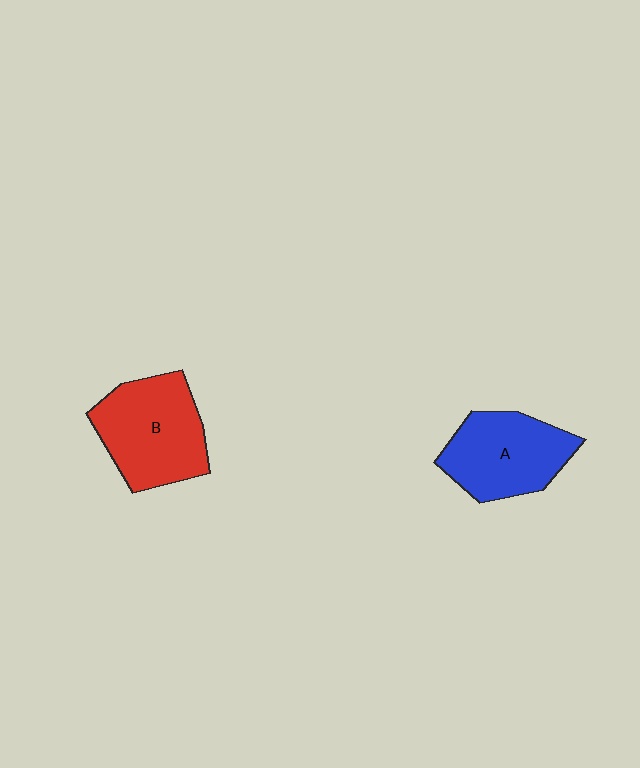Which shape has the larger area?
Shape B (red).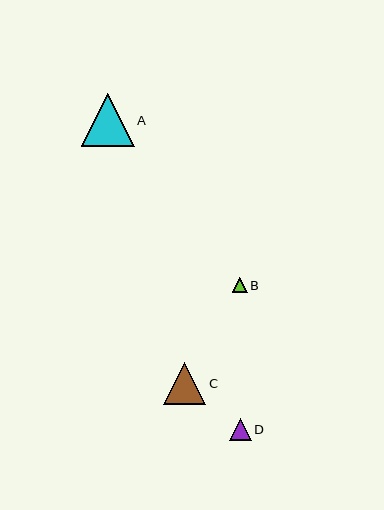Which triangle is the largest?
Triangle A is the largest with a size of approximately 53 pixels.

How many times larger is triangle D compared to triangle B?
Triangle D is approximately 1.4 times the size of triangle B.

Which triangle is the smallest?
Triangle B is the smallest with a size of approximately 15 pixels.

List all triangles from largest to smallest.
From largest to smallest: A, C, D, B.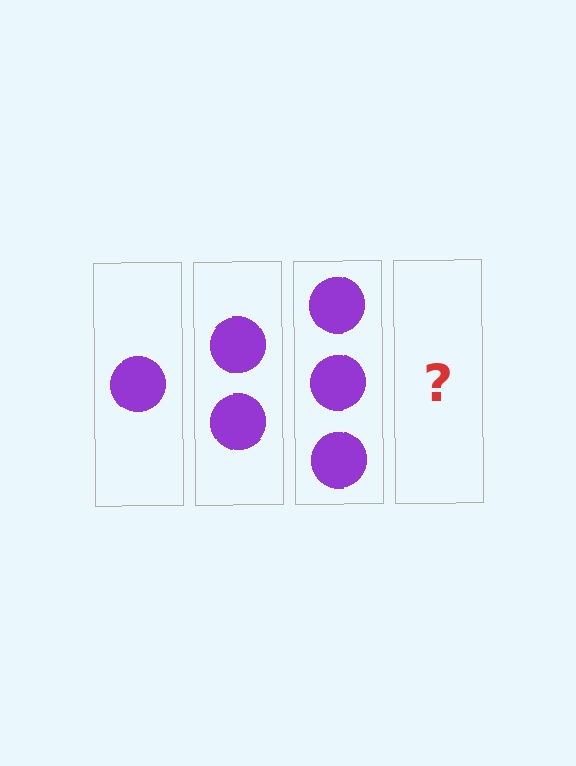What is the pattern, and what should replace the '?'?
The pattern is that each step adds one more circle. The '?' should be 4 circles.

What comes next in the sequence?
The next element should be 4 circles.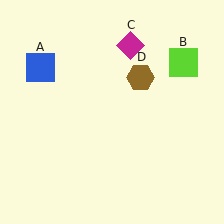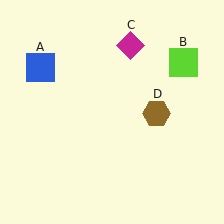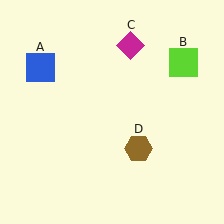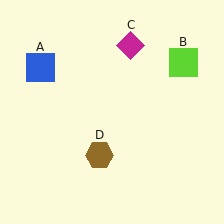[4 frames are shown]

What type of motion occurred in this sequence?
The brown hexagon (object D) rotated clockwise around the center of the scene.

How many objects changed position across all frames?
1 object changed position: brown hexagon (object D).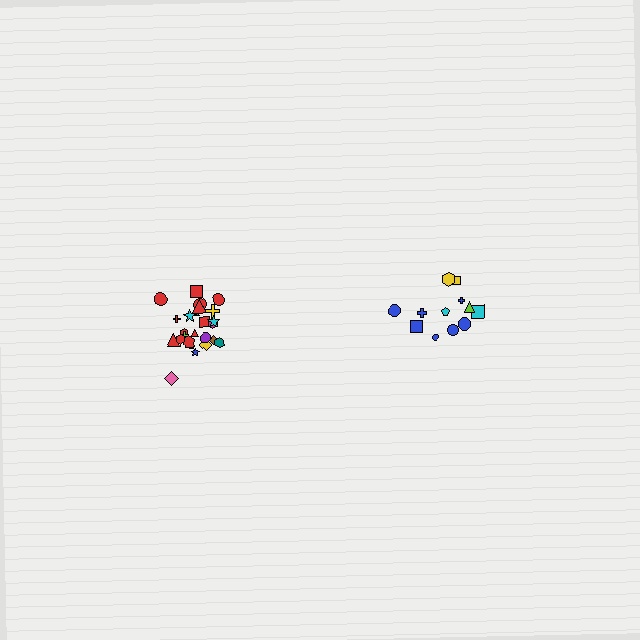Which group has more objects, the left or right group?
The left group.